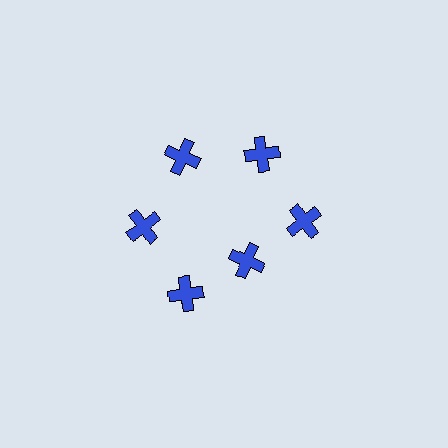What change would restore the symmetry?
The symmetry would be restored by moving it outward, back onto the ring so that all 6 crosses sit at equal angles and equal distance from the center.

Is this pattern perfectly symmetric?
No. The 6 blue crosses are arranged in a ring, but one element near the 5 o'clock position is pulled inward toward the center, breaking the 6-fold rotational symmetry.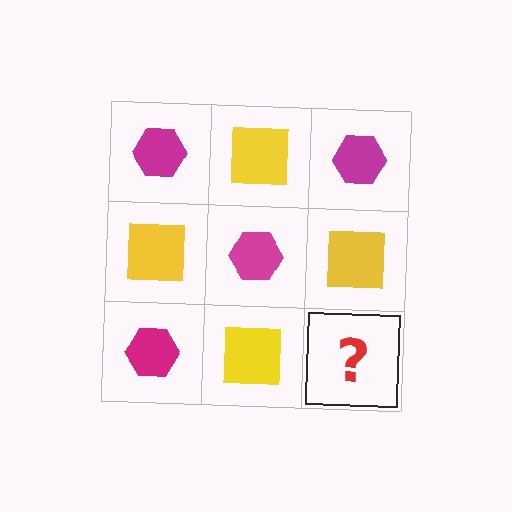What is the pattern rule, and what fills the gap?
The rule is that it alternates magenta hexagon and yellow square in a checkerboard pattern. The gap should be filled with a magenta hexagon.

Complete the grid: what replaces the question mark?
The question mark should be replaced with a magenta hexagon.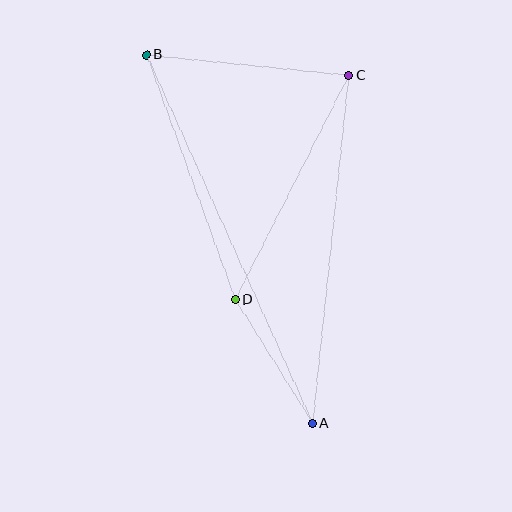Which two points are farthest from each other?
Points A and B are farthest from each other.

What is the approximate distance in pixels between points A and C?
The distance between A and C is approximately 350 pixels.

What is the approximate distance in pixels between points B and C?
The distance between B and C is approximately 203 pixels.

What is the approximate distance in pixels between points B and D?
The distance between B and D is approximately 261 pixels.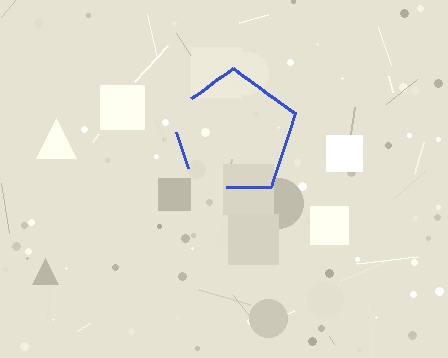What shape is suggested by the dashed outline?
The dashed outline suggests a pentagon.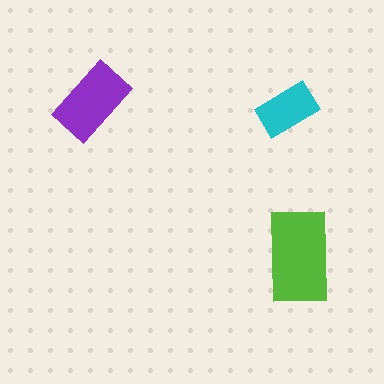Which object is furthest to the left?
The purple rectangle is leftmost.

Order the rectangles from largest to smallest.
the lime one, the purple one, the cyan one.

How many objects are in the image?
There are 3 objects in the image.